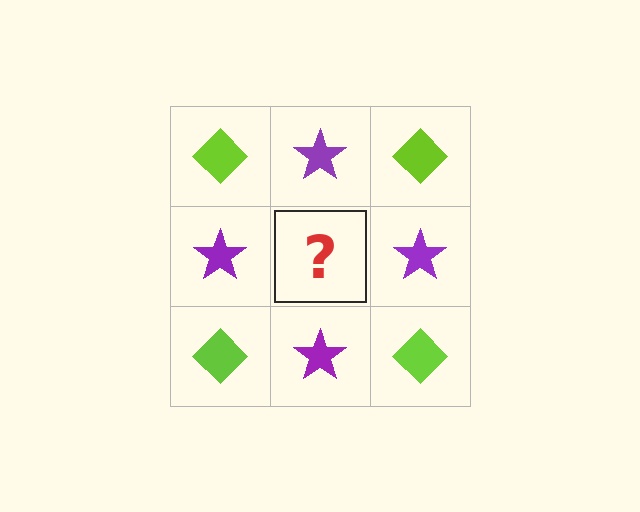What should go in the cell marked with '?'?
The missing cell should contain a lime diamond.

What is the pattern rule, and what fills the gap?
The rule is that it alternates lime diamond and purple star in a checkerboard pattern. The gap should be filled with a lime diamond.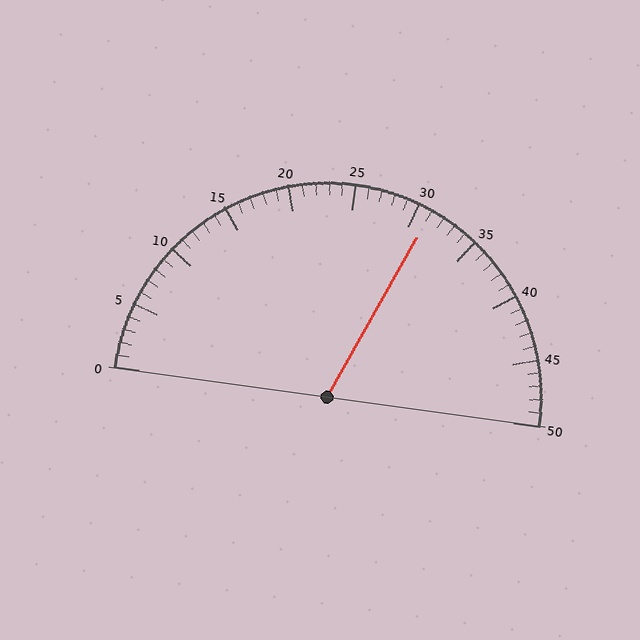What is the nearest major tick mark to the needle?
The nearest major tick mark is 30.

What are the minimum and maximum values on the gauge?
The gauge ranges from 0 to 50.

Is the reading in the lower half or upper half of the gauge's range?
The reading is in the upper half of the range (0 to 50).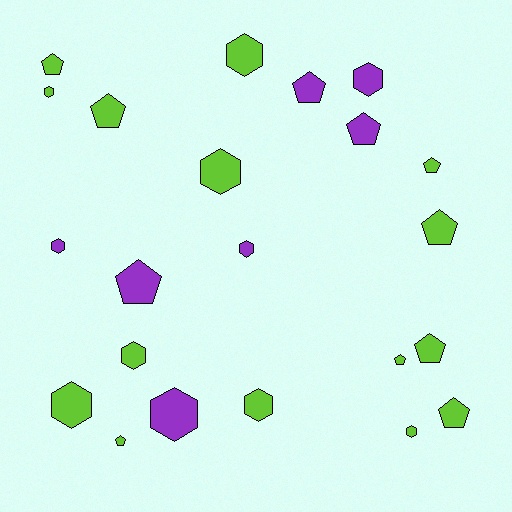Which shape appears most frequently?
Pentagon, with 11 objects.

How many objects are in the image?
There are 22 objects.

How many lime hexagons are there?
There are 7 lime hexagons.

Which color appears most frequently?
Lime, with 15 objects.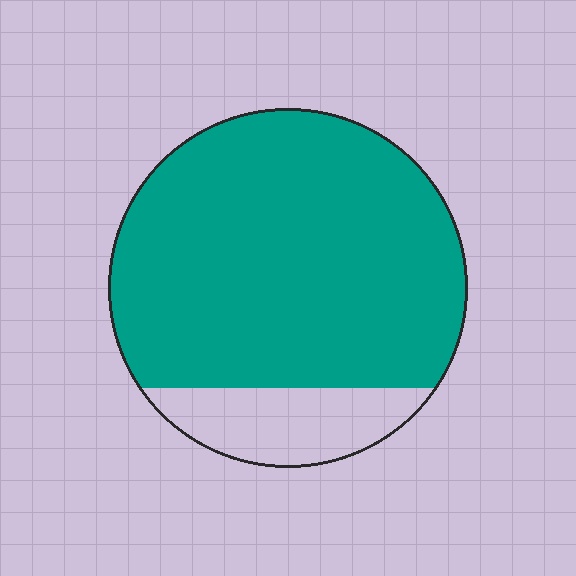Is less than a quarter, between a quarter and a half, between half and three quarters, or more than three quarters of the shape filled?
More than three quarters.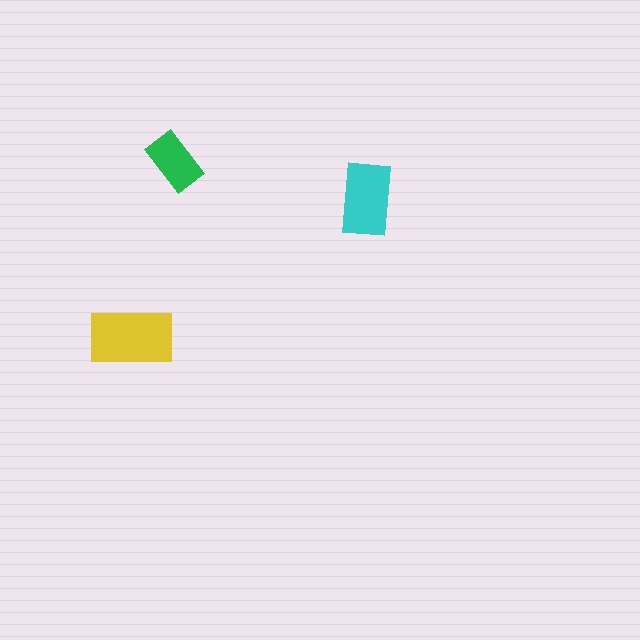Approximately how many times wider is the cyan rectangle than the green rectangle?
About 1.5 times wider.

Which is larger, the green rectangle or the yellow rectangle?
The yellow one.